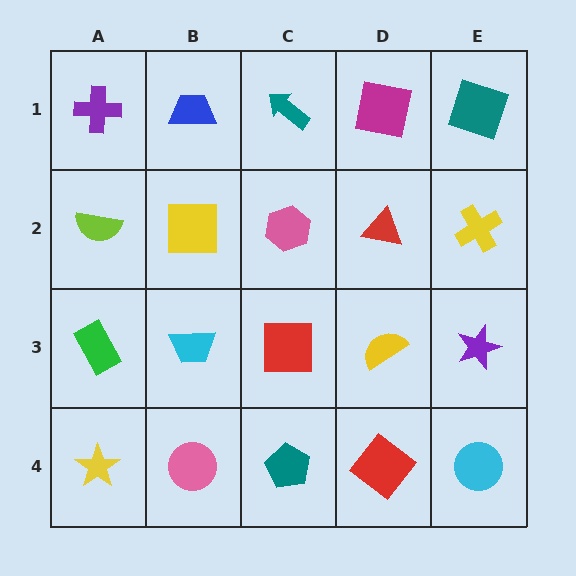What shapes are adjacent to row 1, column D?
A red triangle (row 2, column D), a teal arrow (row 1, column C), a teal square (row 1, column E).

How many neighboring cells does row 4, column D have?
3.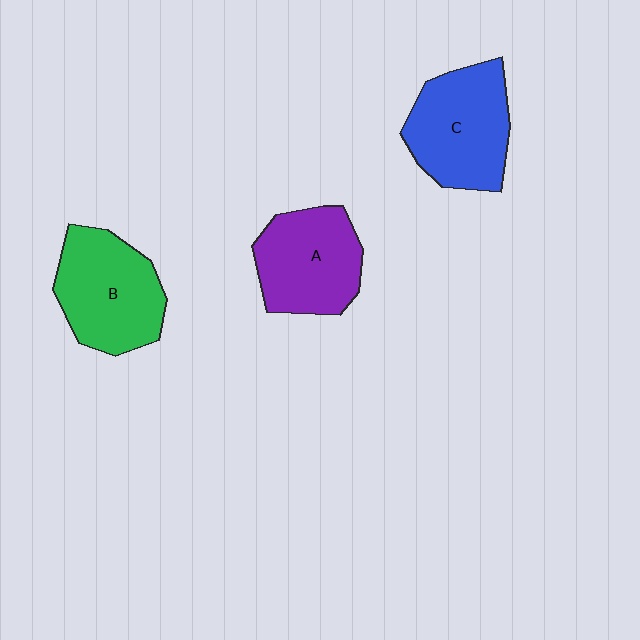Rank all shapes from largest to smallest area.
From largest to smallest: C (blue), B (green), A (purple).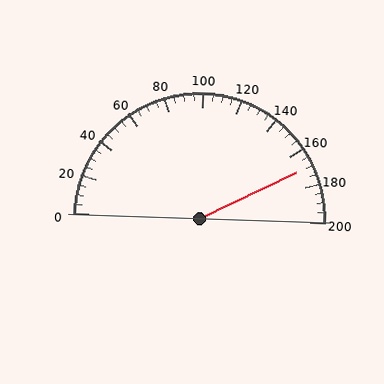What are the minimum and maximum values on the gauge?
The gauge ranges from 0 to 200.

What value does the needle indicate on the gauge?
The needle indicates approximately 170.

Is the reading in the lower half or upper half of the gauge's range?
The reading is in the upper half of the range (0 to 200).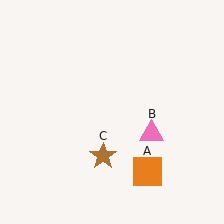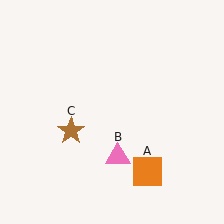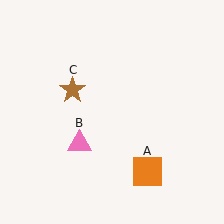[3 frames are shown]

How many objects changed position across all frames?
2 objects changed position: pink triangle (object B), brown star (object C).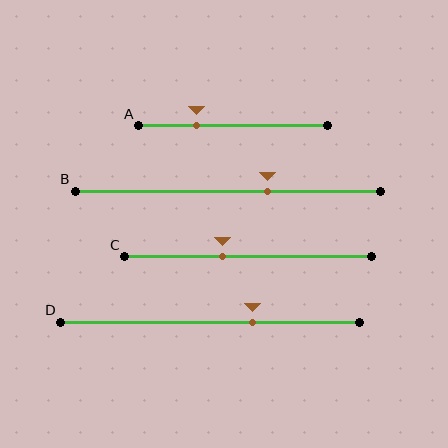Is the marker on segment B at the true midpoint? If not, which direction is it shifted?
No, the marker on segment B is shifted to the right by about 13% of the segment length.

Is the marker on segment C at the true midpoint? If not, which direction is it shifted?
No, the marker on segment C is shifted to the left by about 11% of the segment length.